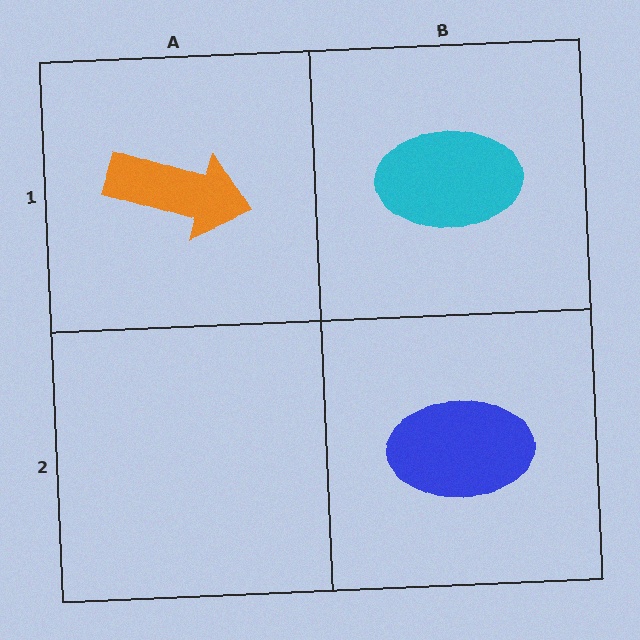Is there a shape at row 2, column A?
No, that cell is empty.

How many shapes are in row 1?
2 shapes.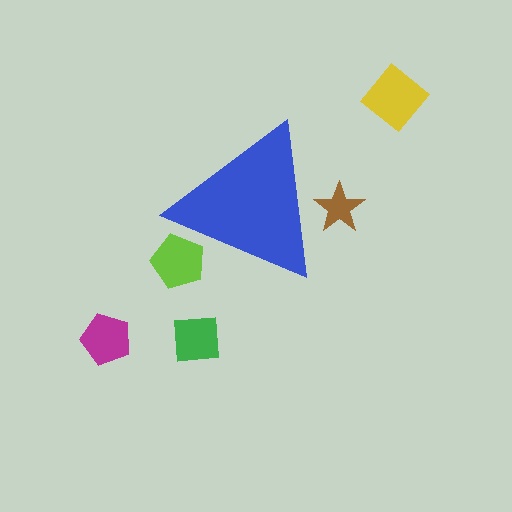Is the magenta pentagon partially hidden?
No, the magenta pentagon is fully visible.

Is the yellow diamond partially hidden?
No, the yellow diamond is fully visible.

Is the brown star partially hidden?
Yes, the brown star is partially hidden behind the blue triangle.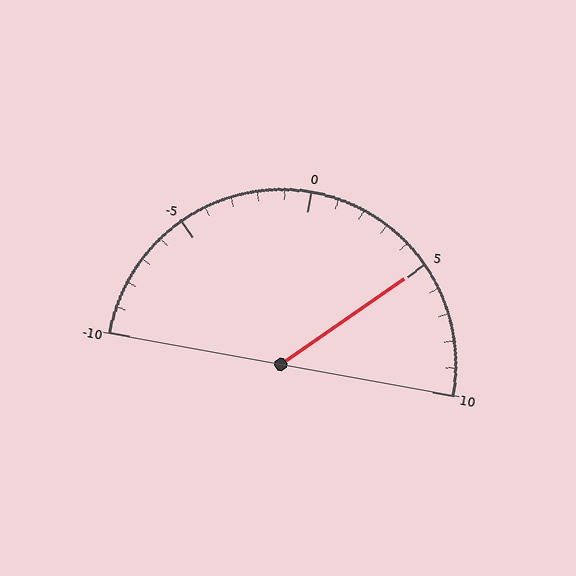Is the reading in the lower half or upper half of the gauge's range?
The reading is in the upper half of the range (-10 to 10).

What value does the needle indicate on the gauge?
The needle indicates approximately 5.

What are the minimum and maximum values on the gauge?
The gauge ranges from -10 to 10.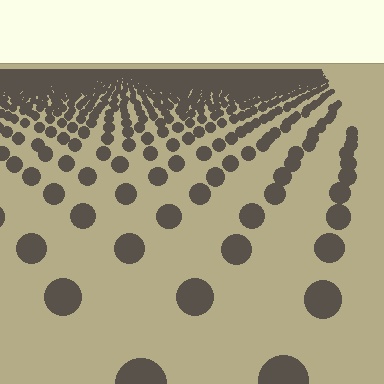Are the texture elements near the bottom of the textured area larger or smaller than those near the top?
Larger. Near the bottom, elements are closer to the viewer and appear at a bigger on-screen size.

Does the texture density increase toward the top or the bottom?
Density increases toward the top.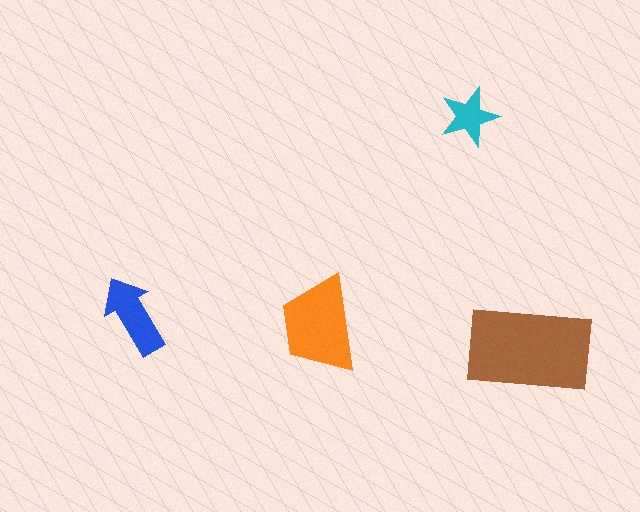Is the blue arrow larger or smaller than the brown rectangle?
Smaller.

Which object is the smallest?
The cyan star.